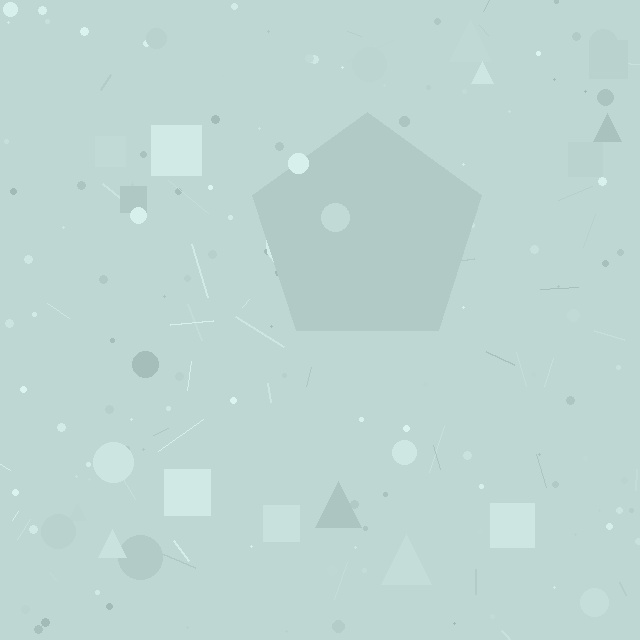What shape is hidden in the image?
A pentagon is hidden in the image.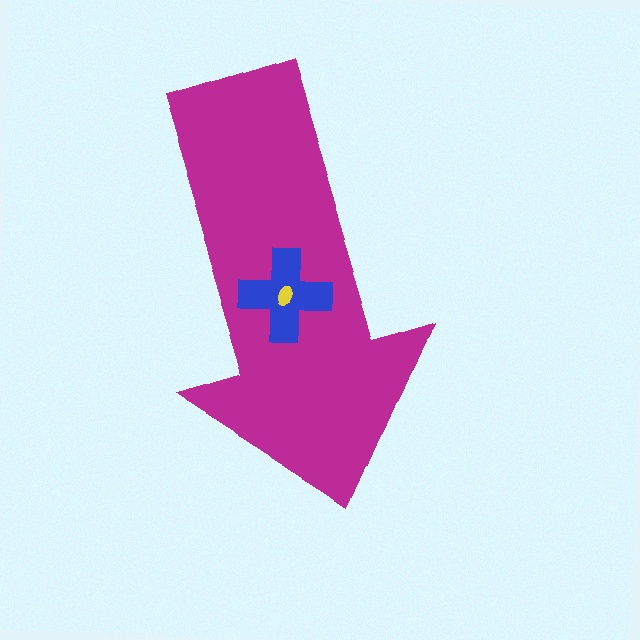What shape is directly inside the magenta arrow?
The blue cross.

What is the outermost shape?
The magenta arrow.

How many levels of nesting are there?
3.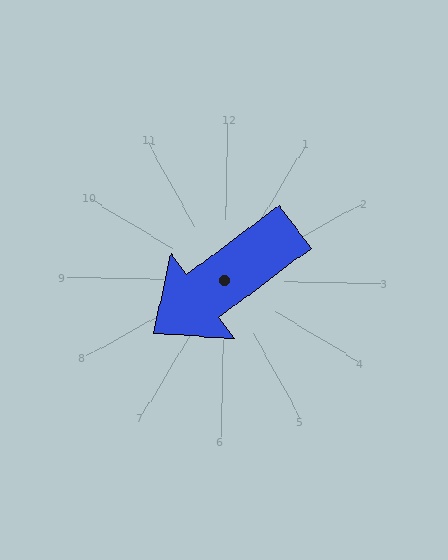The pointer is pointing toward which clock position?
Roughly 8 o'clock.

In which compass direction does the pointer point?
Southwest.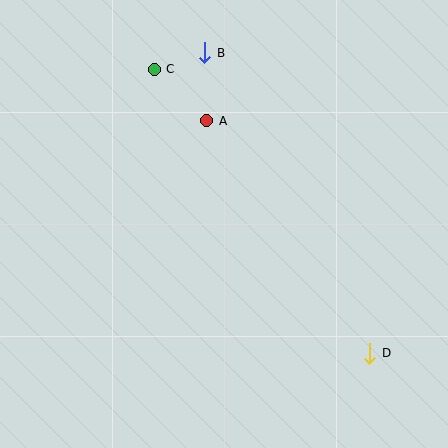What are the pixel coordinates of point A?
Point A is at (207, 121).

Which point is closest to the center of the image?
Point A at (207, 121) is closest to the center.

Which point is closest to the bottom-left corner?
Point D is closest to the bottom-left corner.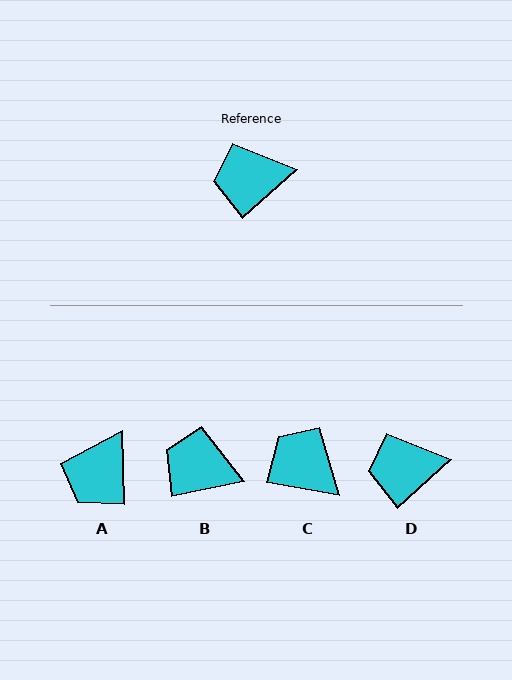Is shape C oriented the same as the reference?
No, it is off by about 52 degrees.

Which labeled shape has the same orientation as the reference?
D.